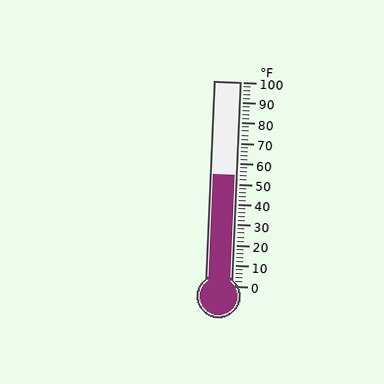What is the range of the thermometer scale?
The thermometer scale ranges from 0°F to 100°F.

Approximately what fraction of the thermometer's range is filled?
The thermometer is filled to approximately 55% of its range.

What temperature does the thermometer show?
The thermometer shows approximately 54°F.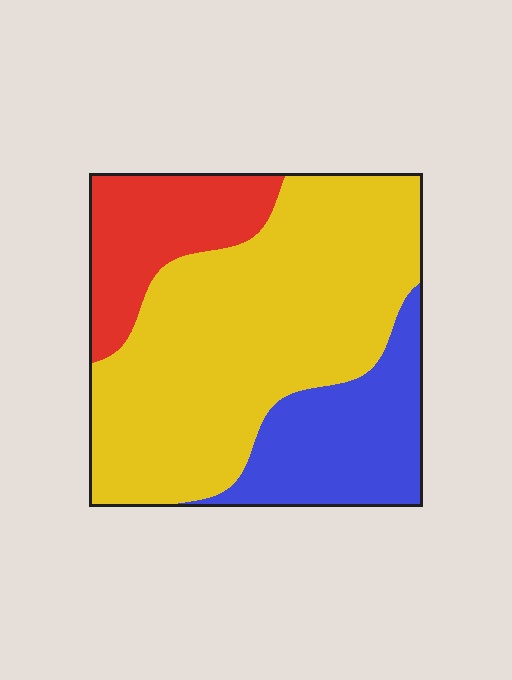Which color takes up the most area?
Yellow, at roughly 60%.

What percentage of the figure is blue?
Blue covers about 20% of the figure.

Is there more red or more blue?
Blue.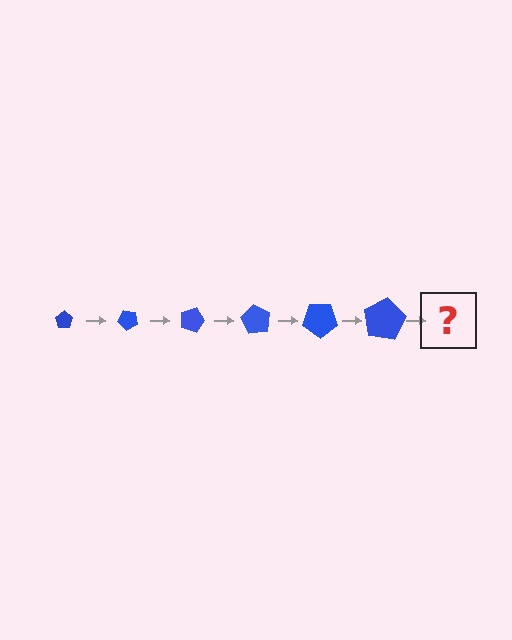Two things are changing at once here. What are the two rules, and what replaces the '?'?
The two rules are that the pentagon grows larger each step and it rotates 45 degrees each step. The '?' should be a pentagon, larger than the previous one and rotated 270 degrees from the start.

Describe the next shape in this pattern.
It should be a pentagon, larger than the previous one and rotated 270 degrees from the start.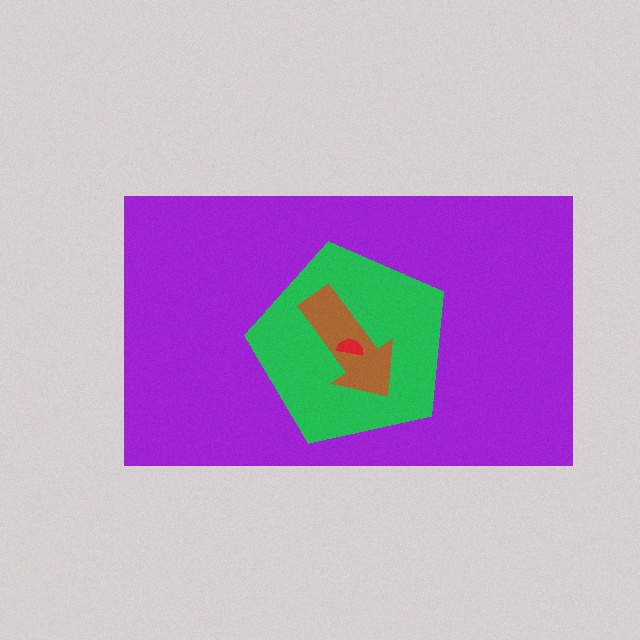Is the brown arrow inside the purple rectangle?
Yes.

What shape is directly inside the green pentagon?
The brown arrow.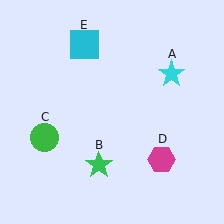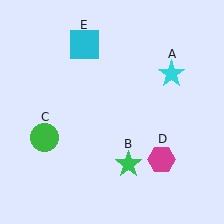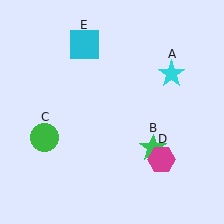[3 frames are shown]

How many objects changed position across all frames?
1 object changed position: green star (object B).